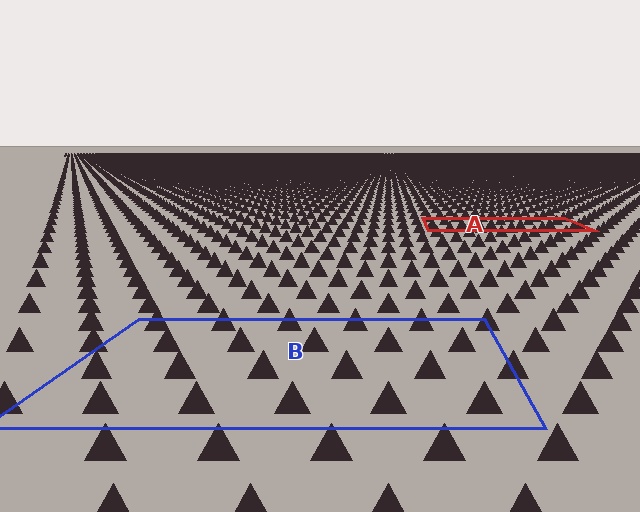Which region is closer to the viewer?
Region B is closer. The texture elements there are larger and more spread out.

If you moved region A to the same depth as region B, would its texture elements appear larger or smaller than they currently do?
They would appear larger. At a closer depth, the same texture elements are projected at a bigger on-screen size.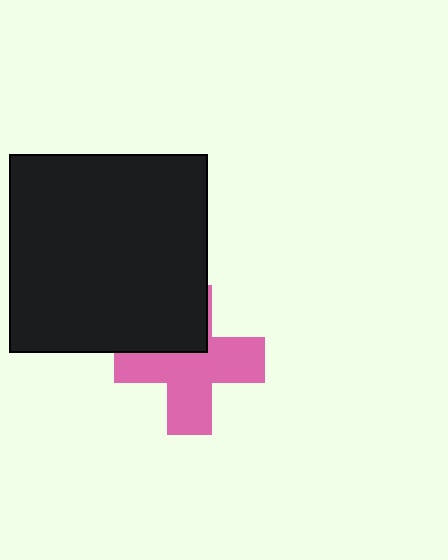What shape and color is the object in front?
The object in front is a black square.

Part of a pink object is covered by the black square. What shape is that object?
It is a cross.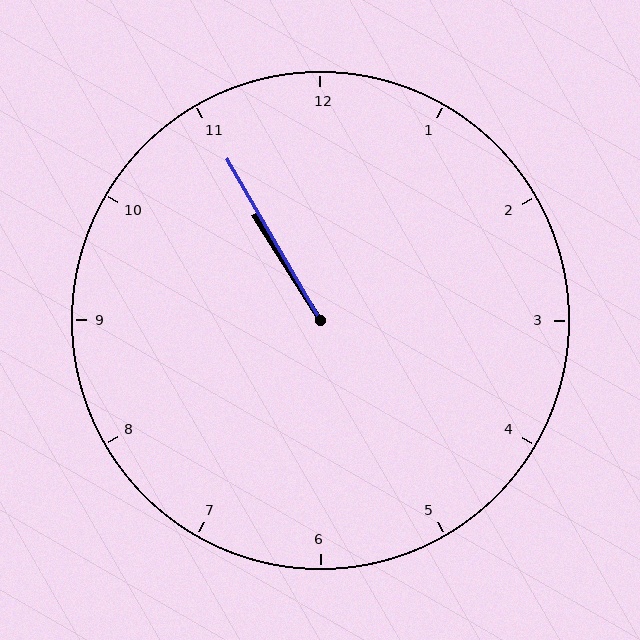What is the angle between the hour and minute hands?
Approximately 2 degrees.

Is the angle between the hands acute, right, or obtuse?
It is acute.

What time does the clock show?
10:55.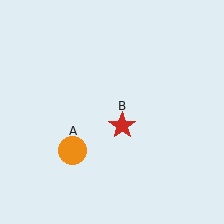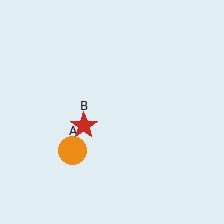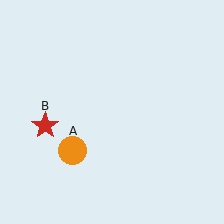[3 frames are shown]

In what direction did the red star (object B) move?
The red star (object B) moved left.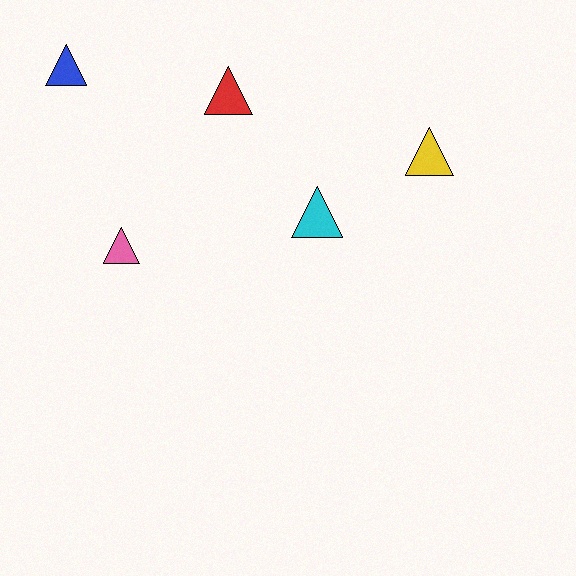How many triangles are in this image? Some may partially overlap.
There are 5 triangles.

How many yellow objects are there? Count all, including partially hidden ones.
There is 1 yellow object.